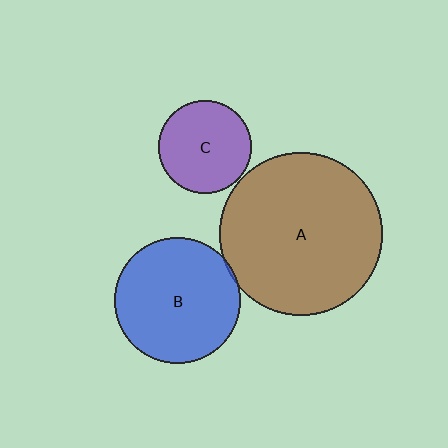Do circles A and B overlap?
Yes.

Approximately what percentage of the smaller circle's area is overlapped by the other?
Approximately 5%.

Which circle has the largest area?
Circle A (brown).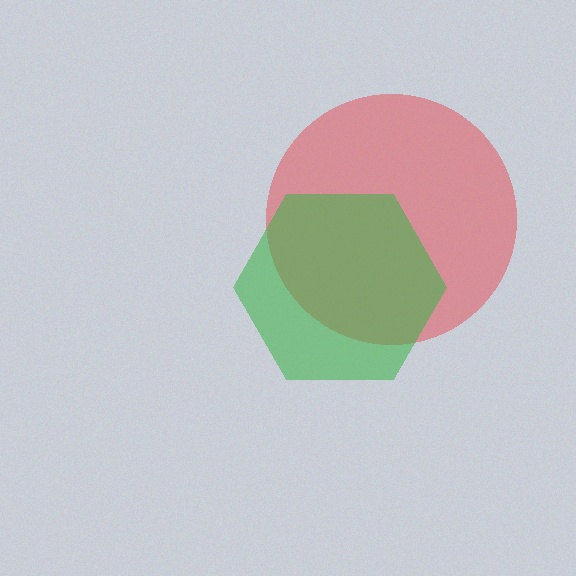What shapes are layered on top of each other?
The layered shapes are: a red circle, a green hexagon.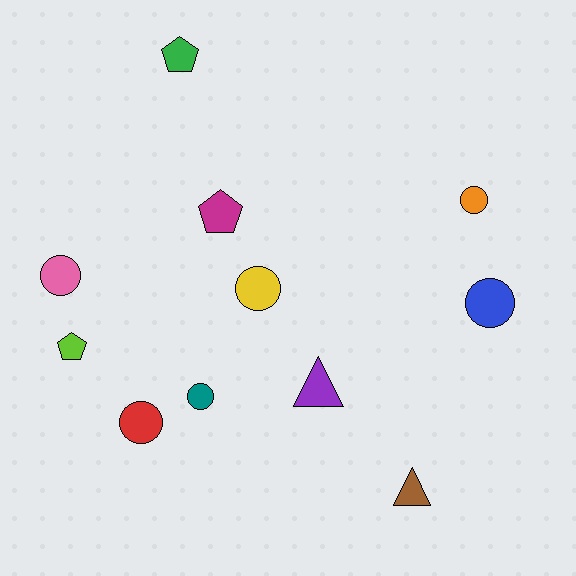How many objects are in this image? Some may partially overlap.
There are 11 objects.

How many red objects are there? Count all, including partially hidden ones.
There is 1 red object.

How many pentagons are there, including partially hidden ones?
There are 3 pentagons.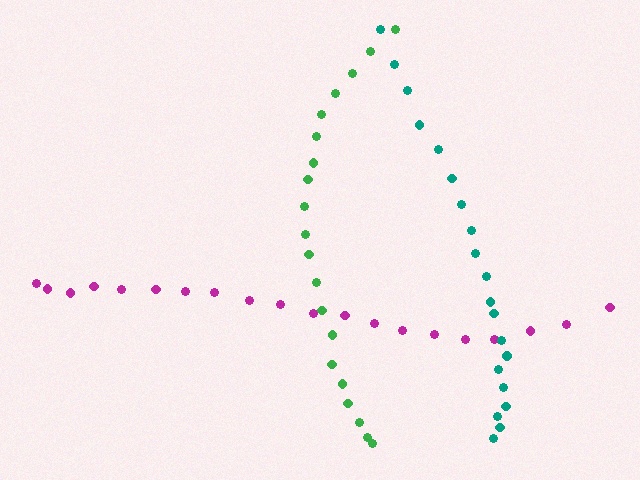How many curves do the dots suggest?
There are 3 distinct paths.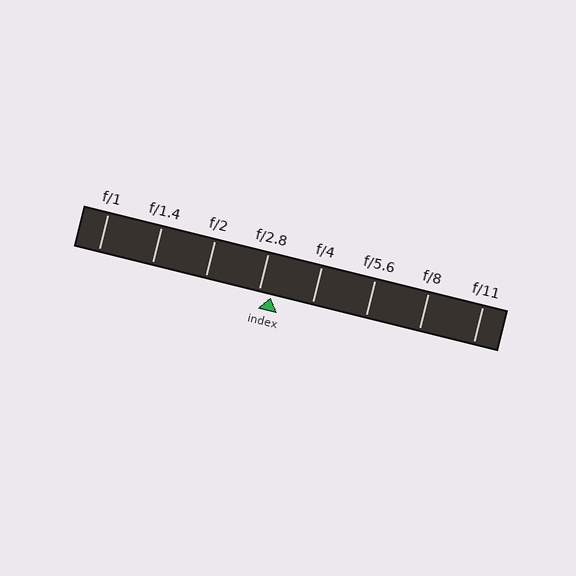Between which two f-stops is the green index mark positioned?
The index mark is between f/2.8 and f/4.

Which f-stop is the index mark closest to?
The index mark is closest to f/2.8.